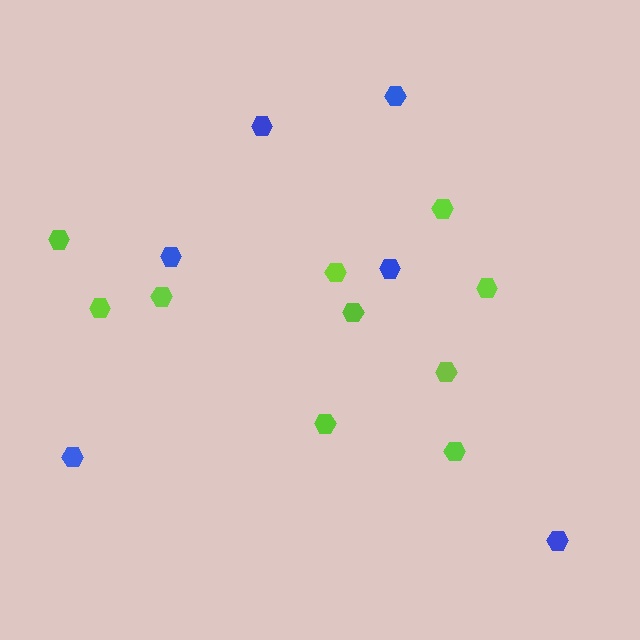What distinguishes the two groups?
There are 2 groups: one group of lime hexagons (10) and one group of blue hexagons (6).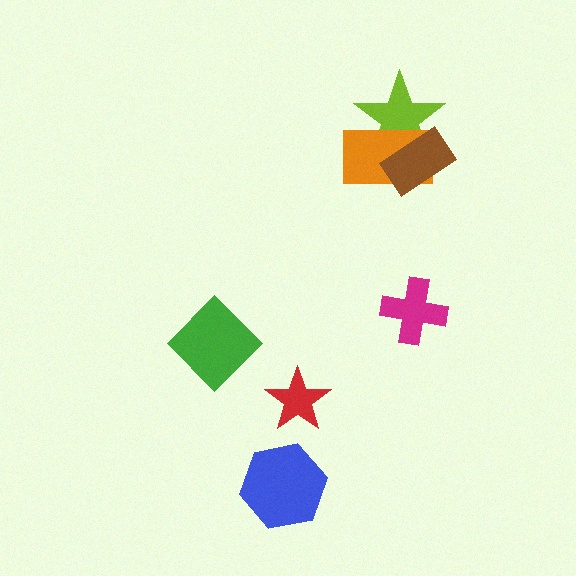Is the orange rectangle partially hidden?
Yes, it is partially covered by another shape.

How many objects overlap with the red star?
0 objects overlap with the red star.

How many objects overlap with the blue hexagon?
0 objects overlap with the blue hexagon.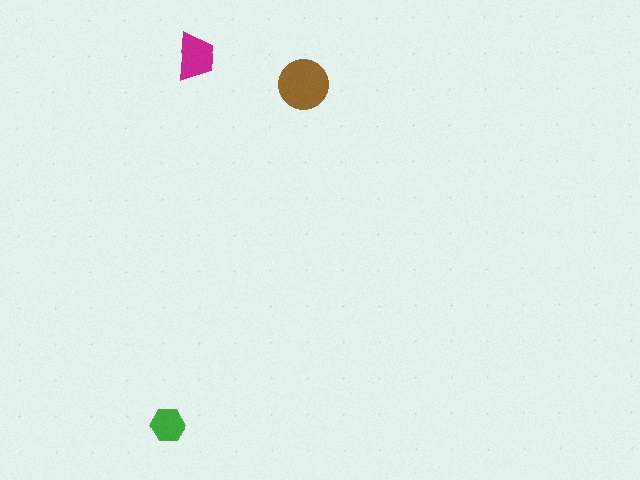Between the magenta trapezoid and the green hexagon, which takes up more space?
The magenta trapezoid.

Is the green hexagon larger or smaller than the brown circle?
Smaller.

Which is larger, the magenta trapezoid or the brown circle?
The brown circle.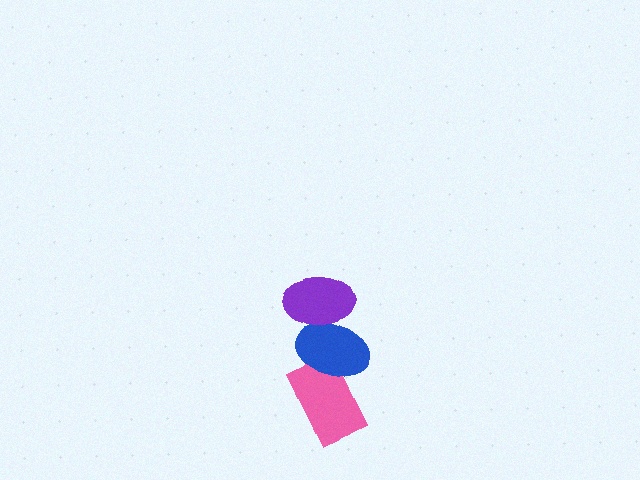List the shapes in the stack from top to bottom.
From top to bottom: the purple ellipse, the blue ellipse, the pink rectangle.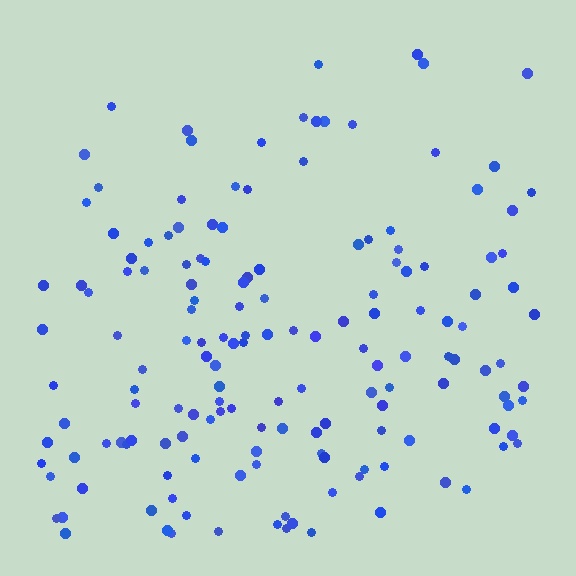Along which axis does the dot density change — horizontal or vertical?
Vertical.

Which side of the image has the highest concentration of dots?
The bottom.